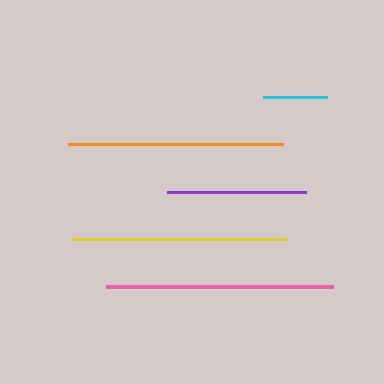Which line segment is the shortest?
The cyan line is the shortest at approximately 64 pixels.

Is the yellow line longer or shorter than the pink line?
The pink line is longer than the yellow line.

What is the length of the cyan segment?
The cyan segment is approximately 64 pixels long.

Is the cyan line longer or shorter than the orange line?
The orange line is longer than the cyan line.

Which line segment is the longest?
The pink line is the longest at approximately 227 pixels.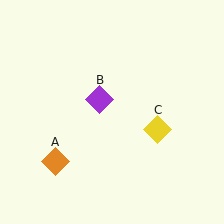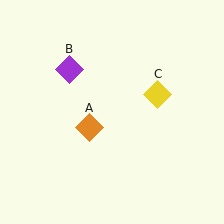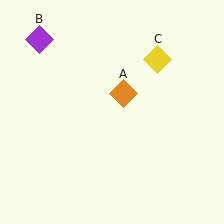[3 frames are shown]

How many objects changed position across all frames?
3 objects changed position: orange diamond (object A), purple diamond (object B), yellow diamond (object C).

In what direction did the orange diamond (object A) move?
The orange diamond (object A) moved up and to the right.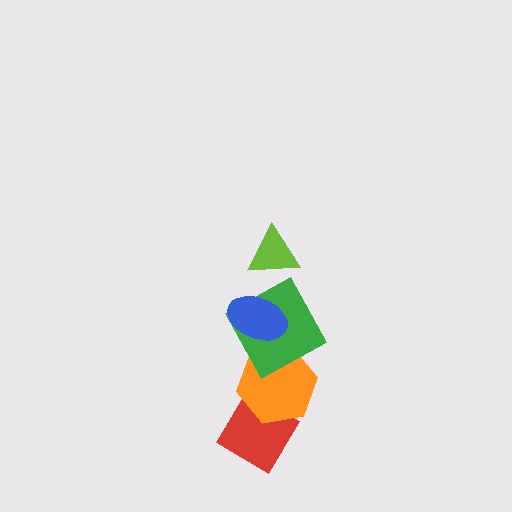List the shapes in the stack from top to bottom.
From top to bottom: the lime triangle, the blue ellipse, the green square, the orange hexagon, the red diamond.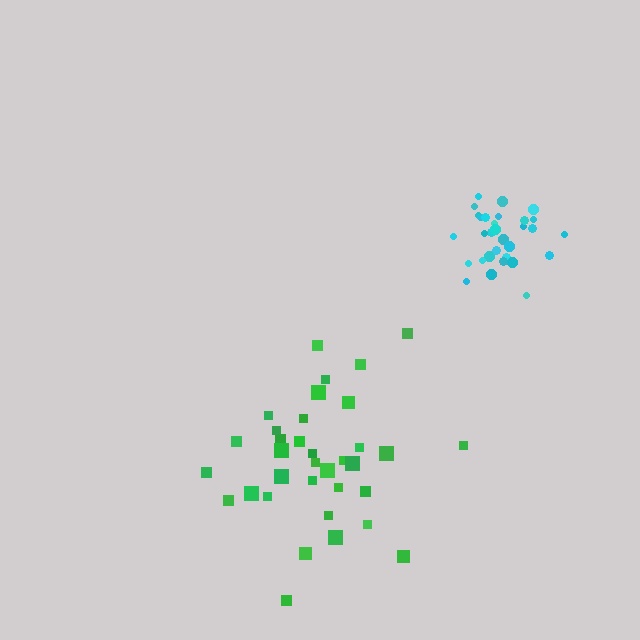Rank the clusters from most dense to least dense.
cyan, green.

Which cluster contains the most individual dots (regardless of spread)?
Green (35).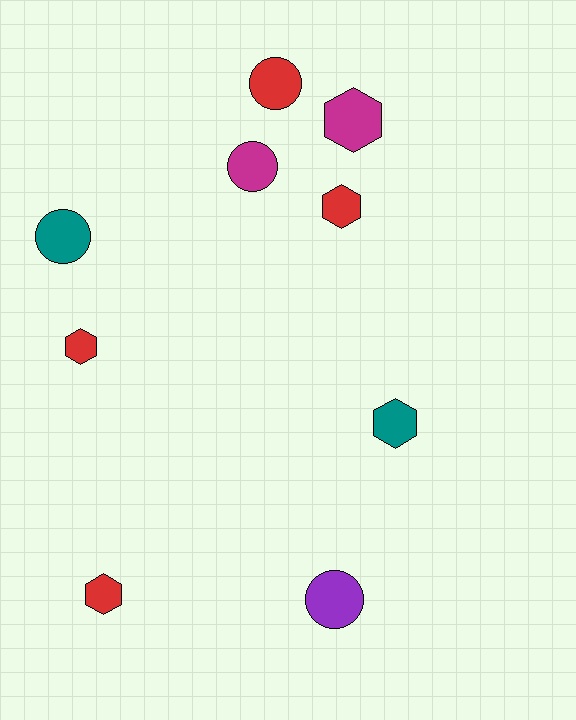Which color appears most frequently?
Red, with 4 objects.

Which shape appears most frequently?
Hexagon, with 5 objects.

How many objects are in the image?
There are 9 objects.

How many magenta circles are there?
There is 1 magenta circle.